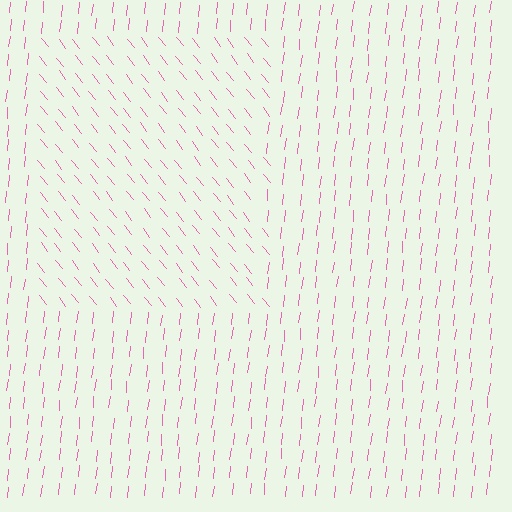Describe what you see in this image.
The image is filled with small pink line segments. A rectangle region in the image has lines oriented differently from the surrounding lines, creating a visible texture boundary.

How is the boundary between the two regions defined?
The boundary is defined purely by a change in line orientation (approximately 45 degrees difference). All lines are the same color and thickness.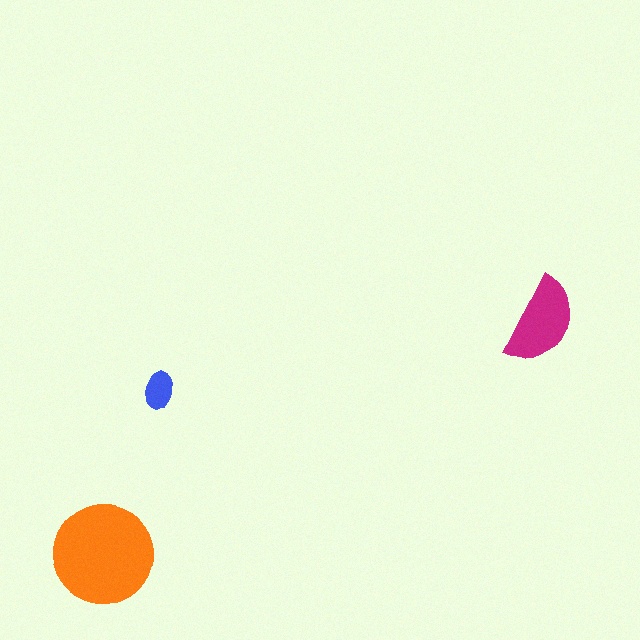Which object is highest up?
The magenta semicircle is topmost.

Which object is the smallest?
The blue ellipse.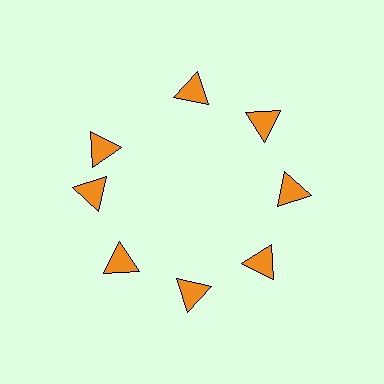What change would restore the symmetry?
The symmetry would be restored by rotating it back into even spacing with its neighbors so that all 8 triangles sit at equal angles and equal distance from the center.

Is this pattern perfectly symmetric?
No. The 8 orange triangles are arranged in a ring, but one element near the 10 o'clock position is rotated out of alignment along the ring, breaking the 8-fold rotational symmetry.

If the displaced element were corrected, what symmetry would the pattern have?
It would have 8-fold rotational symmetry — the pattern would map onto itself every 45 degrees.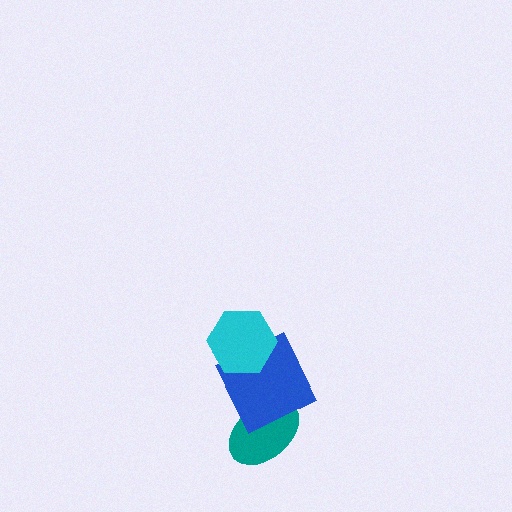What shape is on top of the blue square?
The cyan hexagon is on top of the blue square.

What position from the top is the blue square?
The blue square is 2nd from the top.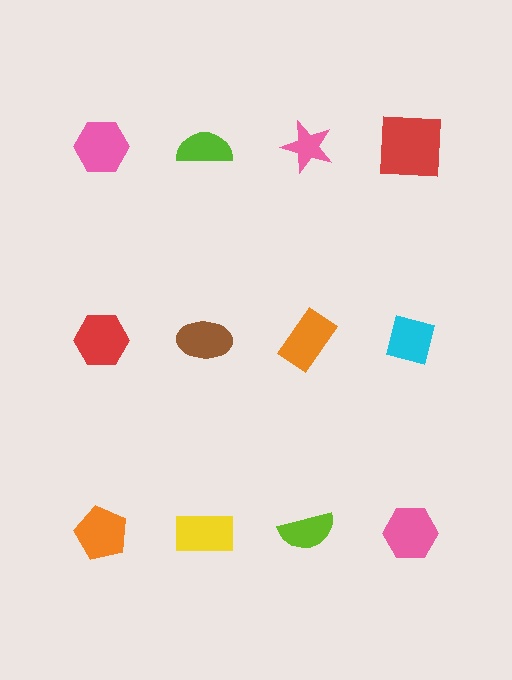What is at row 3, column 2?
A yellow rectangle.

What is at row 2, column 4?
A cyan square.